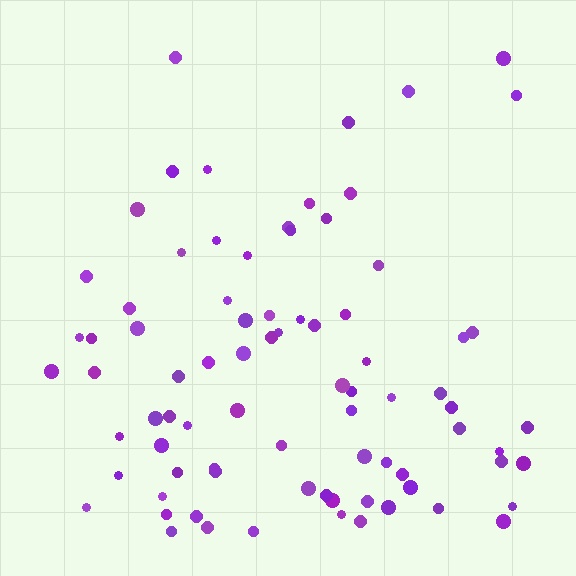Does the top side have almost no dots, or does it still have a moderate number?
Still a moderate number, just noticeably fewer than the bottom.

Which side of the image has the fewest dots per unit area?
The top.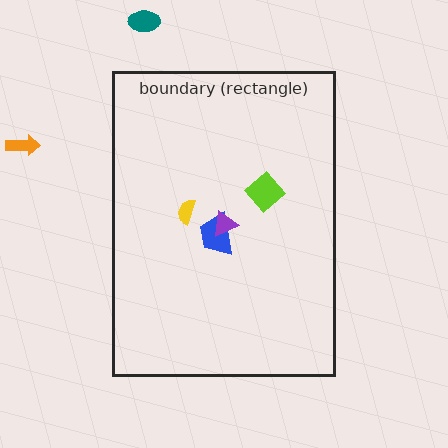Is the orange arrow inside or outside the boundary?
Outside.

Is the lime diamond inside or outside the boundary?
Inside.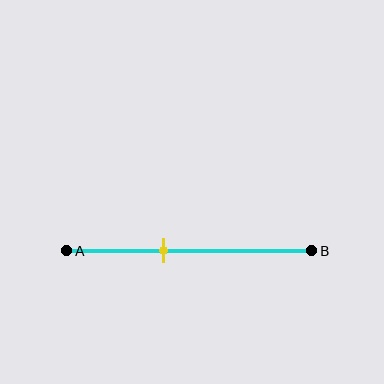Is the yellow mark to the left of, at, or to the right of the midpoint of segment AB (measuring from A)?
The yellow mark is to the left of the midpoint of segment AB.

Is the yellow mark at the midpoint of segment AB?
No, the mark is at about 40% from A, not at the 50% midpoint.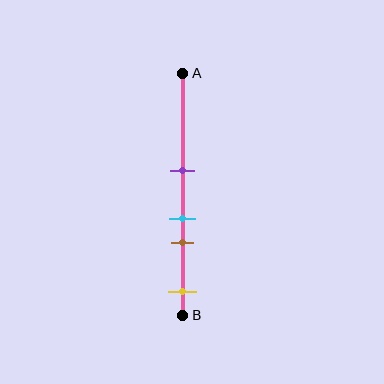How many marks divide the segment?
There are 4 marks dividing the segment.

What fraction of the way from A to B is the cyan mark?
The cyan mark is approximately 60% (0.6) of the way from A to B.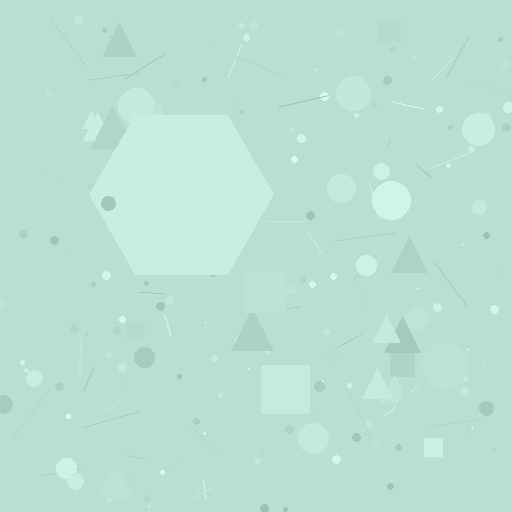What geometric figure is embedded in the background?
A hexagon is embedded in the background.